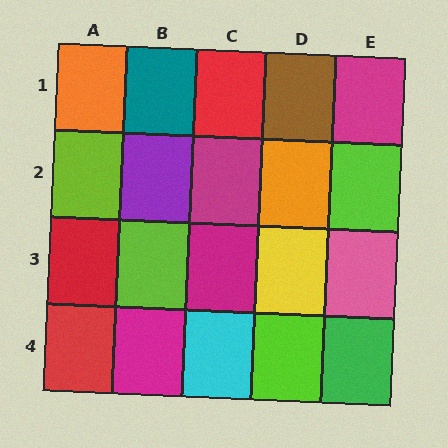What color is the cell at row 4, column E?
Green.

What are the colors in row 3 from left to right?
Red, lime, magenta, yellow, pink.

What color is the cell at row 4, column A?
Red.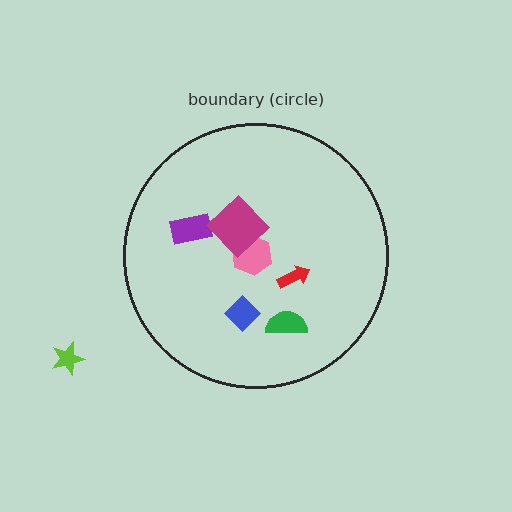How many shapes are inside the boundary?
6 inside, 1 outside.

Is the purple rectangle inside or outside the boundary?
Inside.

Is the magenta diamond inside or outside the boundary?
Inside.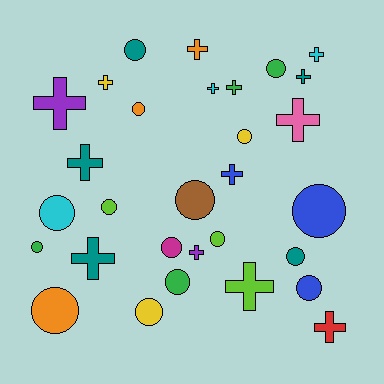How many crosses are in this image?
There are 14 crosses.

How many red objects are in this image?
There is 1 red object.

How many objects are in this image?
There are 30 objects.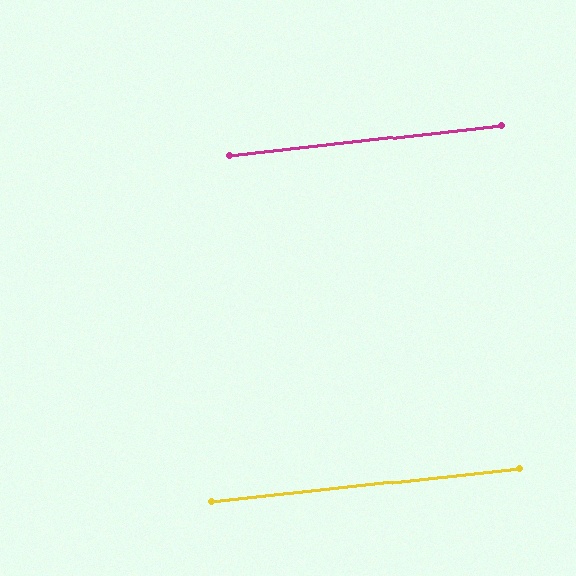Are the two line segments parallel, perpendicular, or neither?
Parallel — their directions differ by only 0.3°.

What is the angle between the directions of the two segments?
Approximately 0 degrees.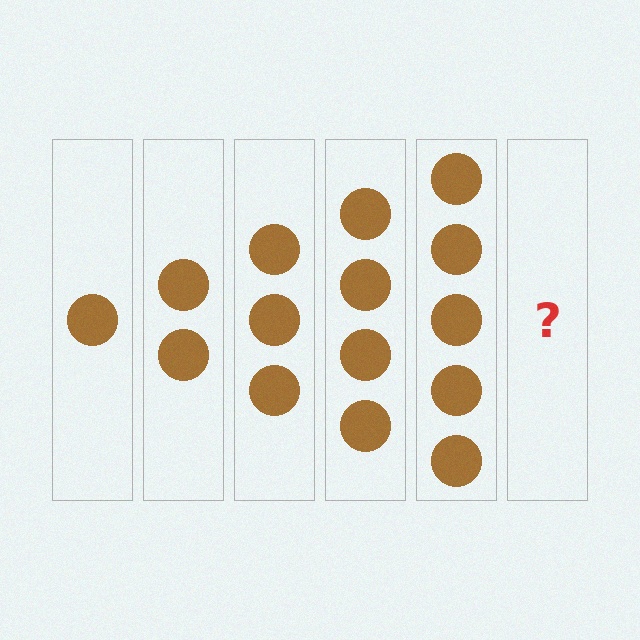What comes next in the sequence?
The next element should be 6 circles.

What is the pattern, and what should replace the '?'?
The pattern is that each step adds one more circle. The '?' should be 6 circles.